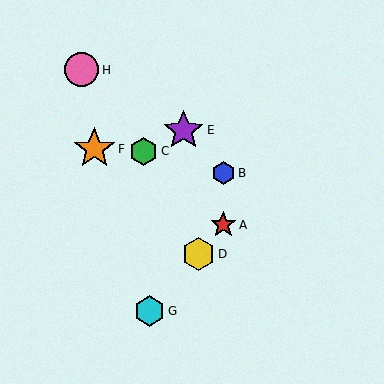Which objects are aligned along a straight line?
Objects A, D, G are aligned along a straight line.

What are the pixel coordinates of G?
Object G is at (150, 311).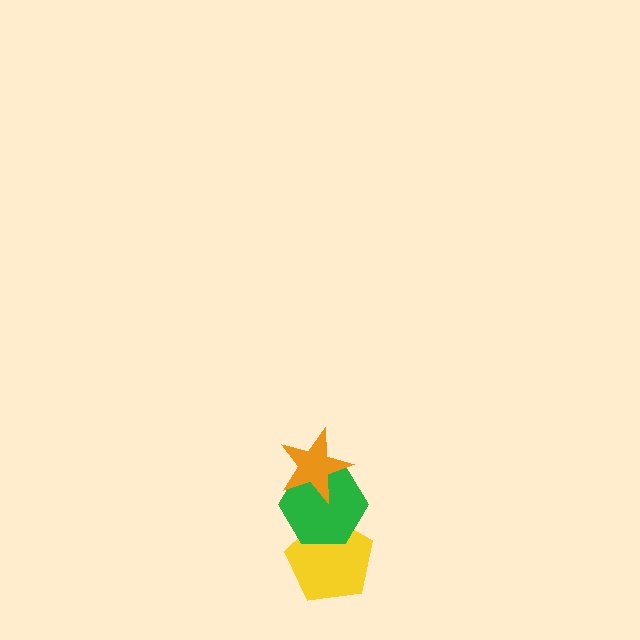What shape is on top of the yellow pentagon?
The green hexagon is on top of the yellow pentagon.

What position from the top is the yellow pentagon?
The yellow pentagon is 3rd from the top.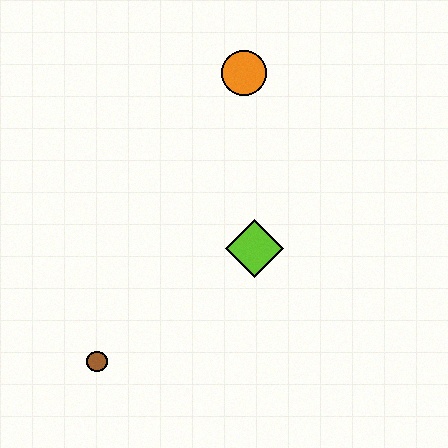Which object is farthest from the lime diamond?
The brown circle is farthest from the lime diamond.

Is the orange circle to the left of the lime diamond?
Yes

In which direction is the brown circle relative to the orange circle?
The brown circle is below the orange circle.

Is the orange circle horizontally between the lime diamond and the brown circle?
Yes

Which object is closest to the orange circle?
The lime diamond is closest to the orange circle.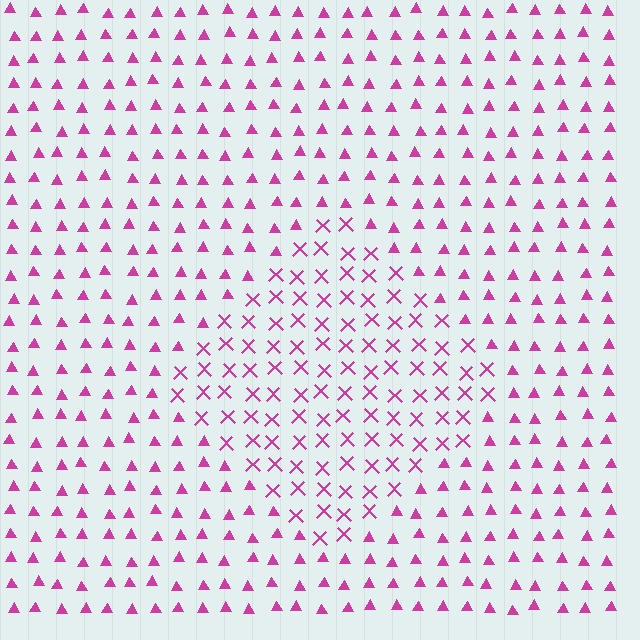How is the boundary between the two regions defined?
The boundary is defined by a change in element shape: X marks inside vs. triangles outside. All elements share the same color and spacing.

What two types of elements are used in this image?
The image uses X marks inside the diamond region and triangles outside it.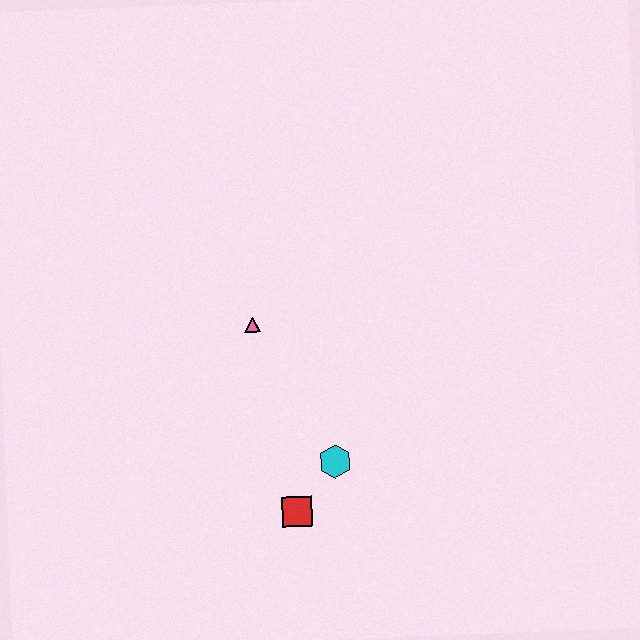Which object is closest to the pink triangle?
The cyan hexagon is closest to the pink triangle.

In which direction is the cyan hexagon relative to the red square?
The cyan hexagon is above the red square.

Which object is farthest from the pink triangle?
The red square is farthest from the pink triangle.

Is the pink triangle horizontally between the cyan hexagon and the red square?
No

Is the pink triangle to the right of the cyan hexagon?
No